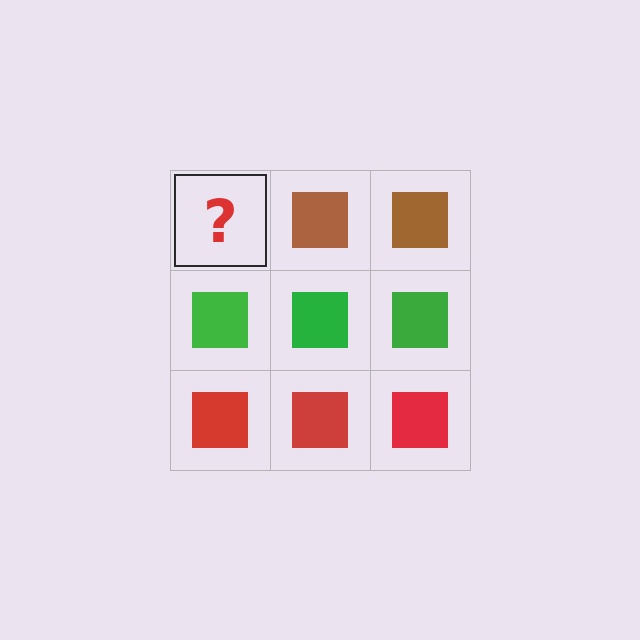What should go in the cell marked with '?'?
The missing cell should contain a brown square.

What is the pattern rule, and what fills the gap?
The rule is that each row has a consistent color. The gap should be filled with a brown square.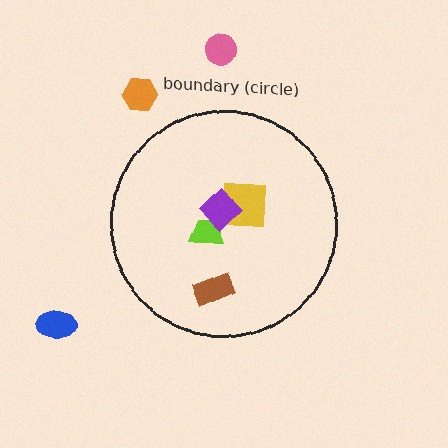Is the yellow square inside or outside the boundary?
Inside.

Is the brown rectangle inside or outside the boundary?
Inside.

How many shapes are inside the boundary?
4 inside, 3 outside.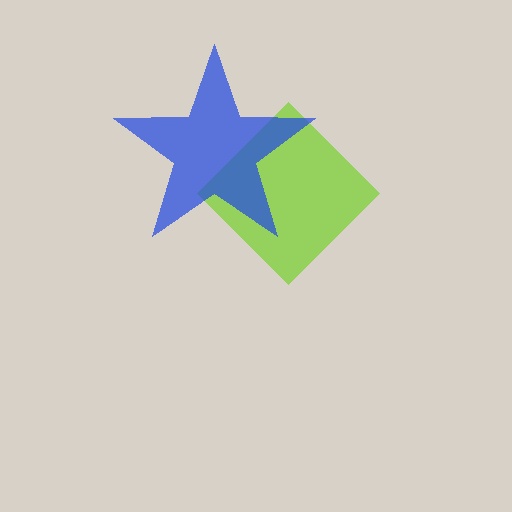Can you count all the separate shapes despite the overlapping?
Yes, there are 2 separate shapes.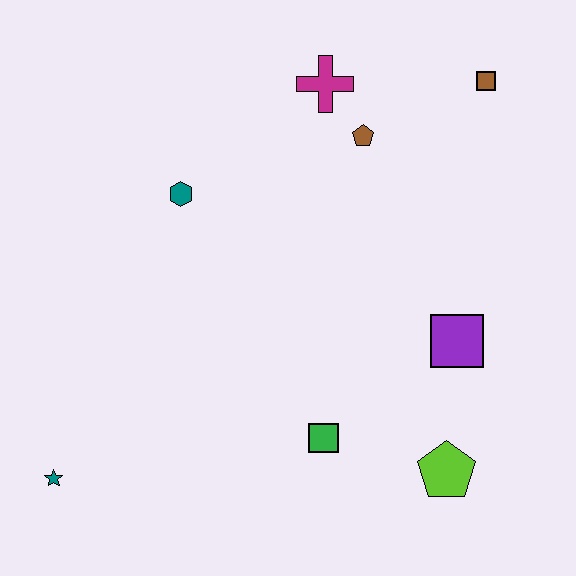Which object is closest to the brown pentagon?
The magenta cross is closest to the brown pentagon.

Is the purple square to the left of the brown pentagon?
No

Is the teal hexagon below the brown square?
Yes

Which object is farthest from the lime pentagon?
The magenta cross is farthest from the lime pentagon.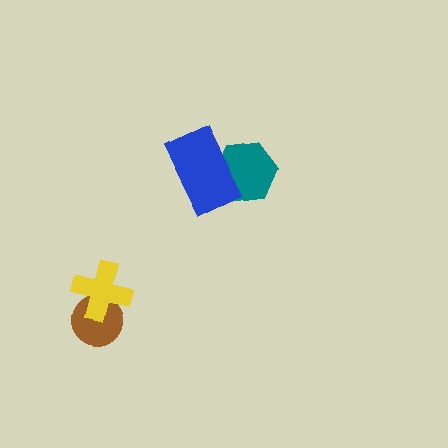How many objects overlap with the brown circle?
1 object overlaps with the brown circle.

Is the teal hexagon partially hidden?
Yes, it is partially covered by another shape.